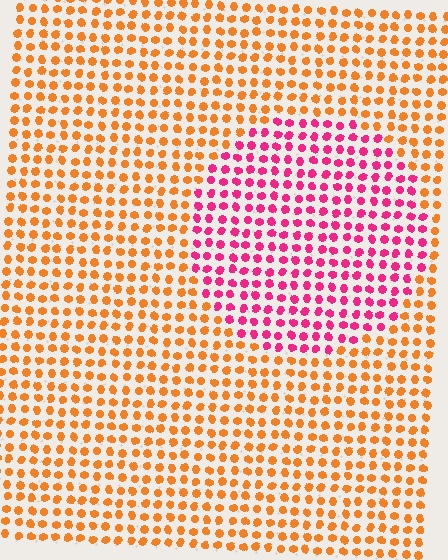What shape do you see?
I see a circle.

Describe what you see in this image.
The image is filled with small orange elements in a uniform arrangement. A circle-shaped region is visible where the elements are tinted to a slightly different hue, forming a subtle color boundary.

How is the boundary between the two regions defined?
The boundary is defined purely by a slight shift in hue (about 56 degrees). Spacing, size, and orientation are identical on both sides.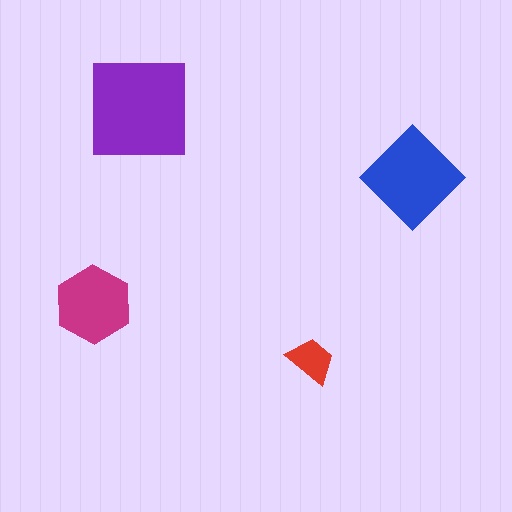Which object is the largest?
The purple square.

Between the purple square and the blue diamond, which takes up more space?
The purple square.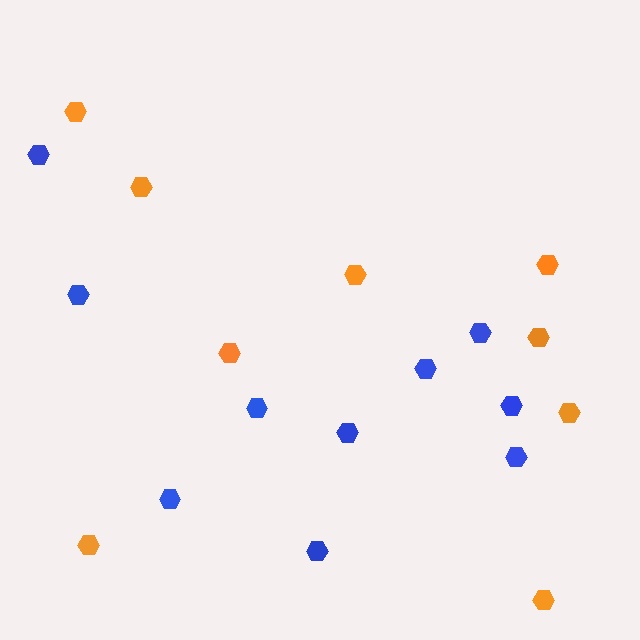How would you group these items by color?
There are 2 groups: one group of orange hexagons (9) and one group of blue hexagons (10).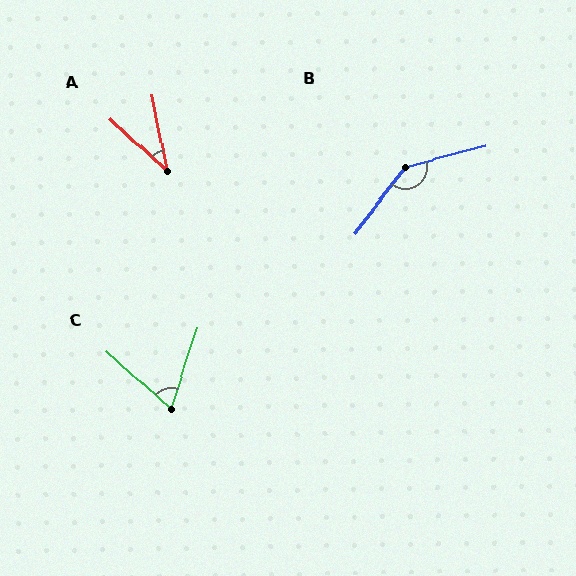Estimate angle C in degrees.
Approximately 65 degrees.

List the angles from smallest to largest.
A (36°), C (65°), B (142°).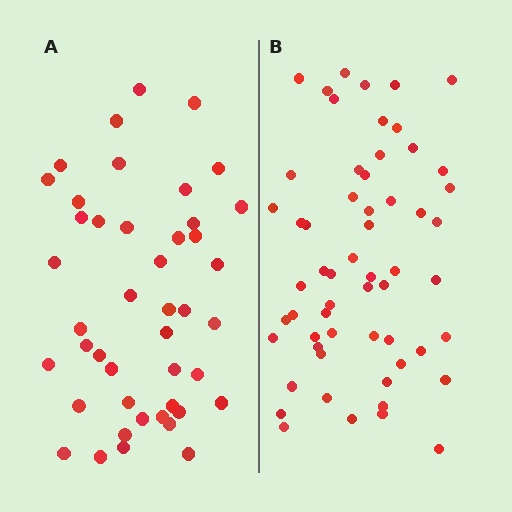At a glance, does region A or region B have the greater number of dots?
Region B (the right region) has more dots.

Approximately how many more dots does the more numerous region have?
Region B has approximately 15 more dots than region A.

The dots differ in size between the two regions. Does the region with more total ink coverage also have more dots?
No. Region A has more total ink coverage because its dots are larger, but region B actually contains more individual dots. Total area can be misleading — the number of items is what matters here.